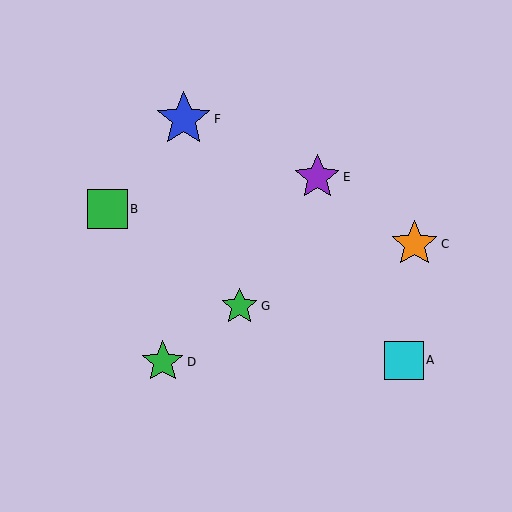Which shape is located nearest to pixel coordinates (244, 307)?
The green star (labeled G) at (240, 306) is nearest to that location.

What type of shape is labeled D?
Shape D is a green star.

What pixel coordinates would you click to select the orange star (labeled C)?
Click at (415, 244) to select the orange star C.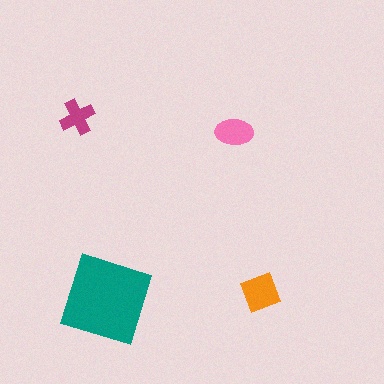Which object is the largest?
The teal diamond.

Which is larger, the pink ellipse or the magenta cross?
The pink ellipse.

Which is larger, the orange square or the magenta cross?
The orange square.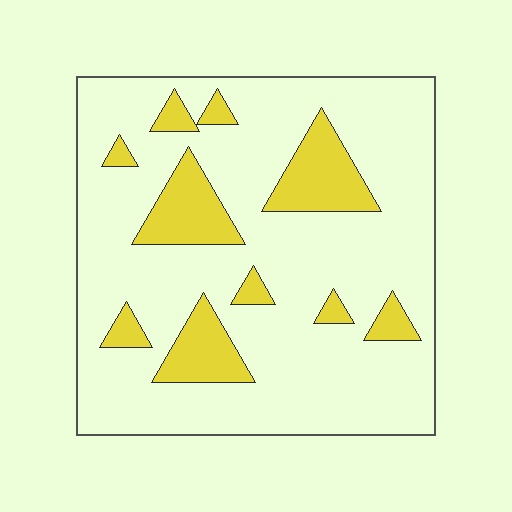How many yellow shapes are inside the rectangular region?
10.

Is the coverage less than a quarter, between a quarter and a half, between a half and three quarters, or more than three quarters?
Less than a quarter.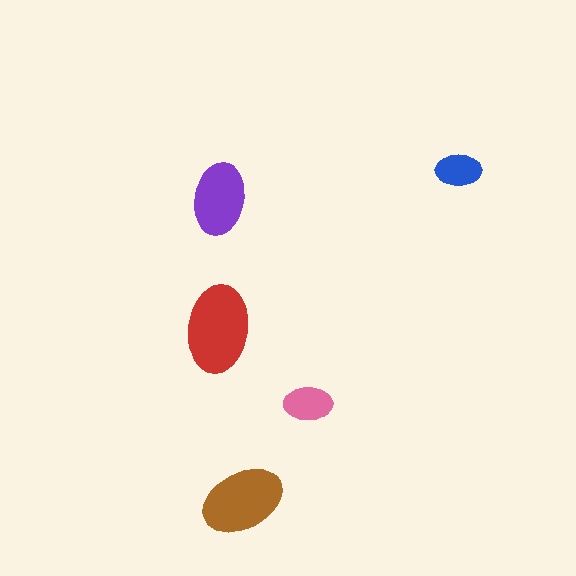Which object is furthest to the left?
The red ellipse is leftmost.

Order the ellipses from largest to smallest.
the red one, the brown one, the purple one, the pink one, the blue one.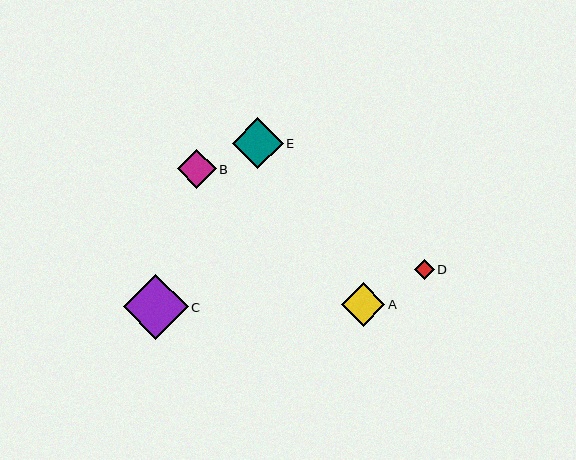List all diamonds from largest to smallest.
From largest to smallest: C, E, A, B, D.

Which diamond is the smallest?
Diamond D is the smallest with a size of approximately 20 pixels.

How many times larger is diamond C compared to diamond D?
Diamond C is approximately 3.2 times the size of diamond D.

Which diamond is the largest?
Diamond C is the largest with a size of approximately 65 pixels.